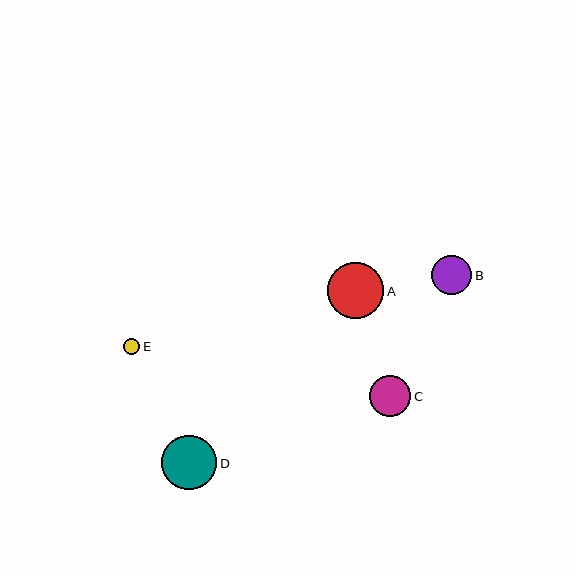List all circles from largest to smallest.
From largest to smallest: A, D, C, B, E.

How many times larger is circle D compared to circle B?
Circle D is approximately 1.4 times the size of circle B.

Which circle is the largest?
Circle A is the largest with a size of approximately 56 pixels.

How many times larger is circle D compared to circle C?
Circle D is approximately 1.3 times the size of circle C.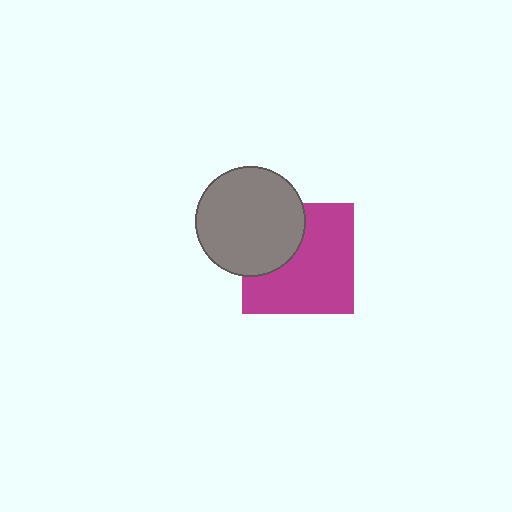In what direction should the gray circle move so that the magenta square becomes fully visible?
The gray circle should move toward the upper-left. That is the shortest direction to clear the overlap and leave the magenta square fully visible.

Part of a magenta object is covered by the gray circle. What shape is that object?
It is a square.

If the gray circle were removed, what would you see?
You would see the complete magenta square.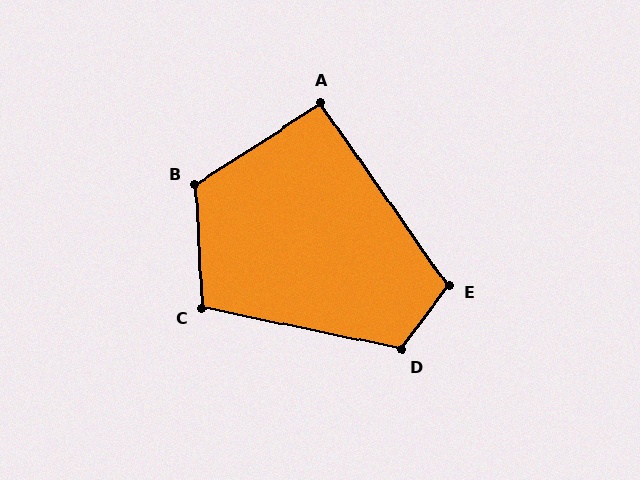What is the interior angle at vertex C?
Approximately 105 degrees (obtuse).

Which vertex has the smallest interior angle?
A, at approximately 92 degrees.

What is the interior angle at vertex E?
Approximately 109 degrees (obtuse).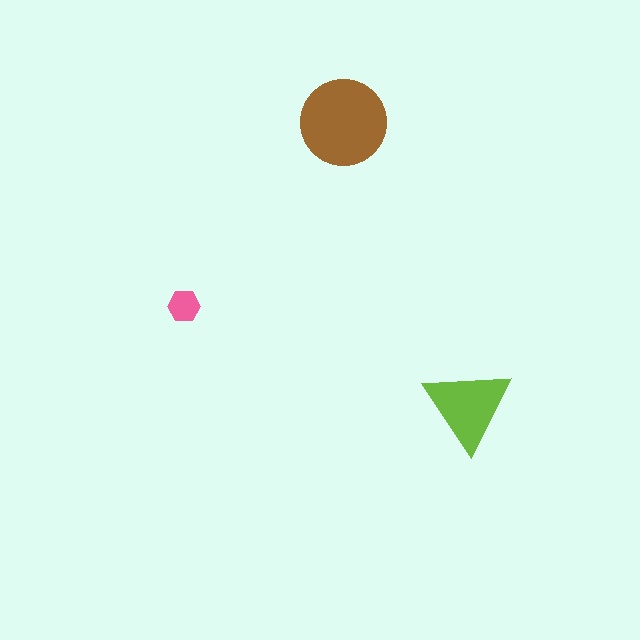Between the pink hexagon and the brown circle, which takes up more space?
The brown circle.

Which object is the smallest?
The pink hexagon.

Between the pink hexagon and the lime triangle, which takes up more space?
The lime triangle.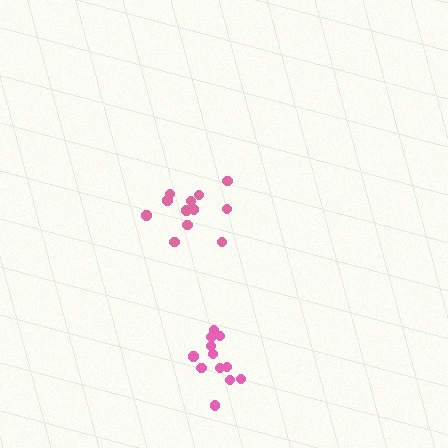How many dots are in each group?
Group 1: 12 dots, Group 2: 12 dots (24 total).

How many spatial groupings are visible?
There are 2 spatial groupings.